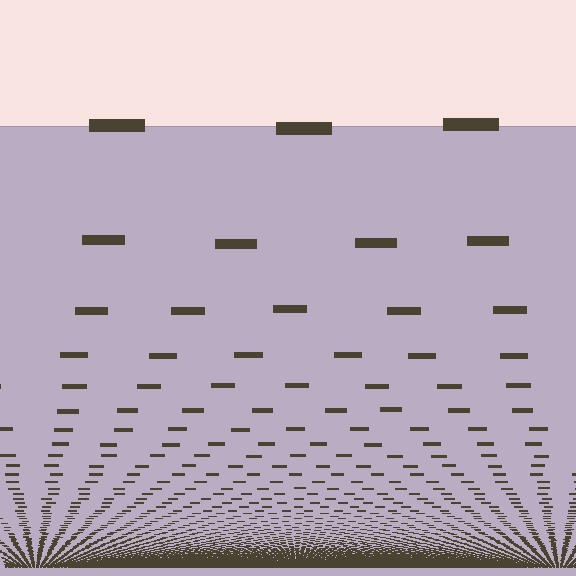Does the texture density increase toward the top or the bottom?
Density increases toward the bottom.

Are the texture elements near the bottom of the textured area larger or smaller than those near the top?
Smaller. The gradient is inverted — elements near the bottom are smaller and denser.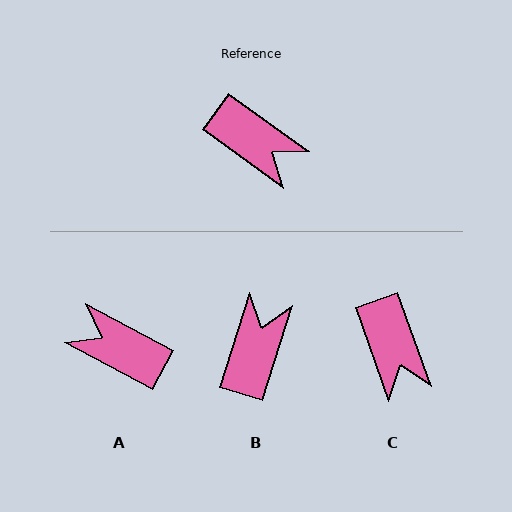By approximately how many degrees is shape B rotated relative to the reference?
Approximately 108 degrees counter-clockwise.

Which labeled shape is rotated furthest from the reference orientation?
A, about 172 degrees away.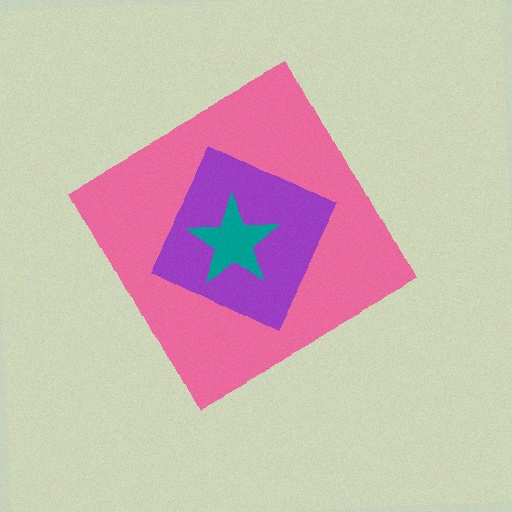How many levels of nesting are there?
3.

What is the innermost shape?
The teal star.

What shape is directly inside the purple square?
The teal star.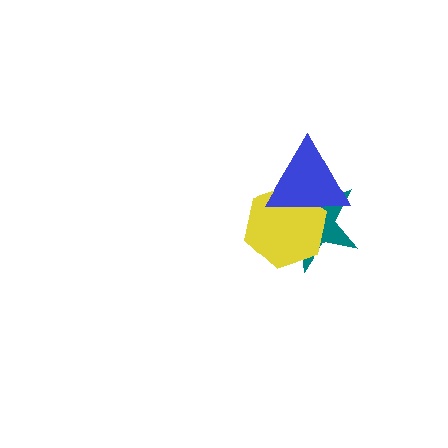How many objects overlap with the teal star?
2 objects overlap with the teal star.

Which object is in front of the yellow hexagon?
The blue triangle is in front of the yellow hexagon.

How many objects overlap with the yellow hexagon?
2 objects overlap with the yellow hexagon.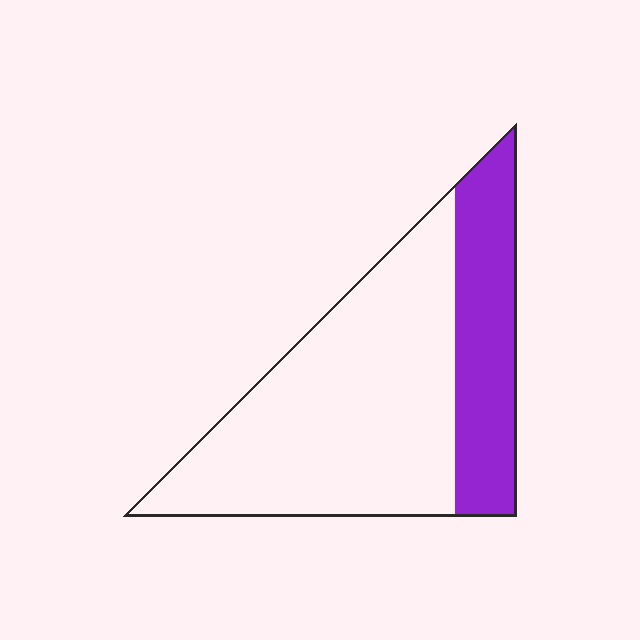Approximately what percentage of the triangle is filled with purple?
Approximately 30%.